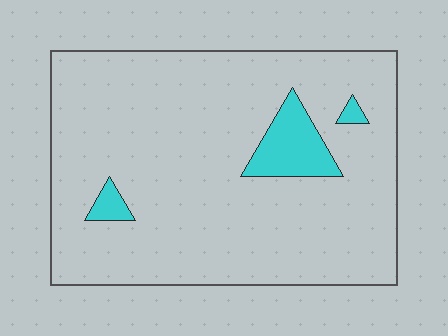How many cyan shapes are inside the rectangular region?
3.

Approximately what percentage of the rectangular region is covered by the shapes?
Approximately 10%.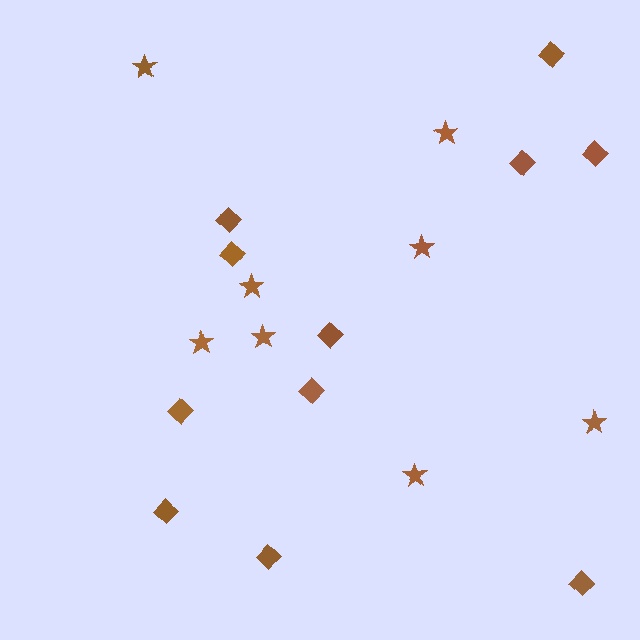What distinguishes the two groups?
There are 2 groups: one group of diamonds (11) and one group of stars (8).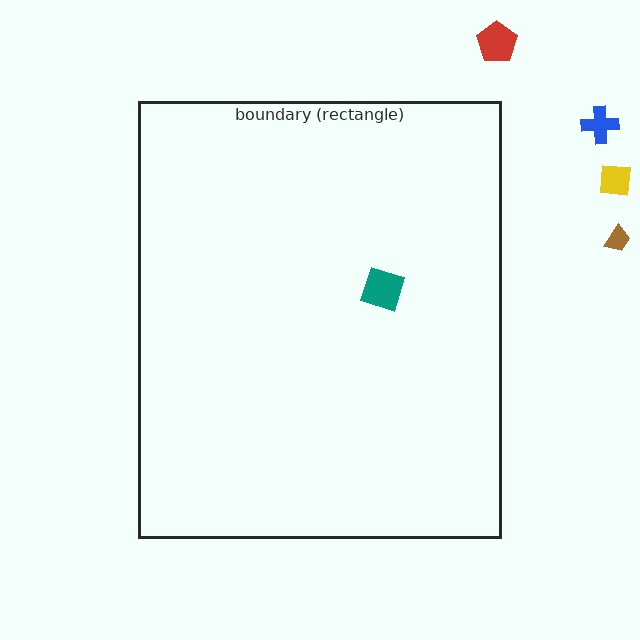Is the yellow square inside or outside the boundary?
Outside.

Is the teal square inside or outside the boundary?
Inside.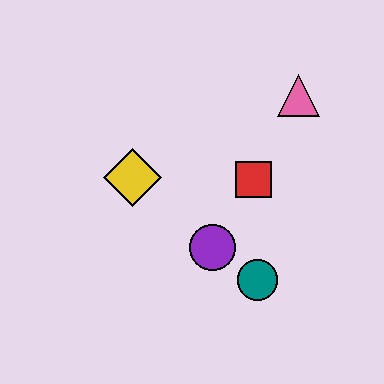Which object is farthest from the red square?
The yellow diamond is farthest from the red square.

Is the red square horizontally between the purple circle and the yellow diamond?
No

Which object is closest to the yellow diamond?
The purple circle is closest to the yellow diamond.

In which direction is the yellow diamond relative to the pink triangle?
The yellow diamond is to the left of the pink triangle.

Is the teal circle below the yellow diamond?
Yes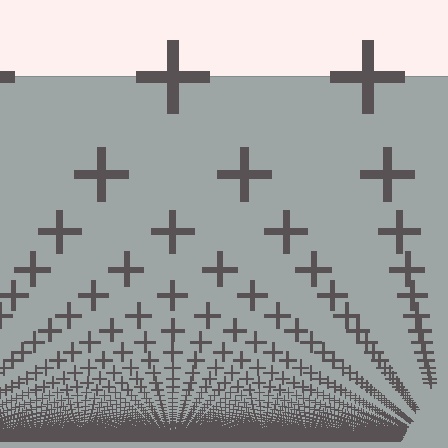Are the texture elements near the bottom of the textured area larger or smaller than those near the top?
Smaller. The gradient is inverted — elements near the bottom are smaller and denser.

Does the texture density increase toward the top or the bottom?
Density increases toward the bottom.